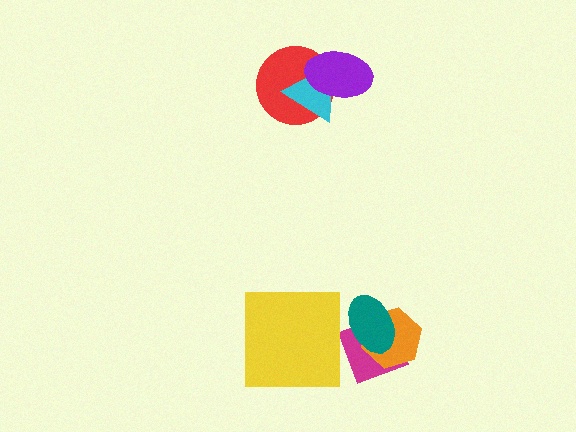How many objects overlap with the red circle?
2 objects overlap with the red circle.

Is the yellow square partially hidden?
No, no other shape covers it.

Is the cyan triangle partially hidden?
Yes, it is partially covered by another shape.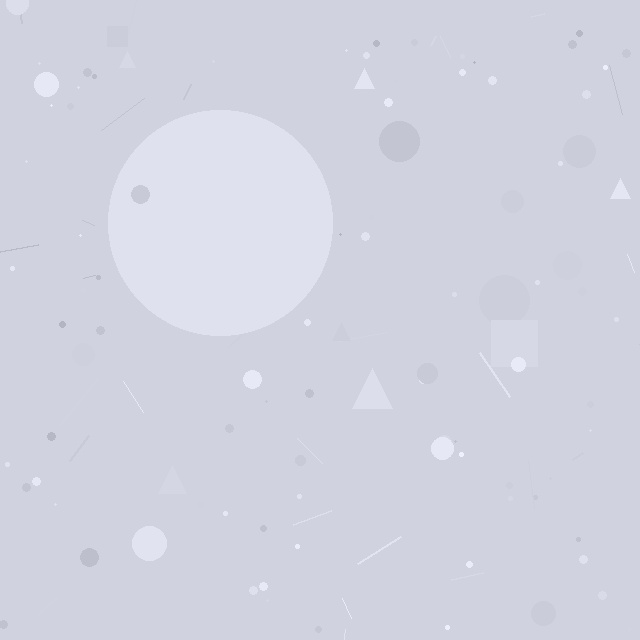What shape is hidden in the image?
A circle is hidden in the image.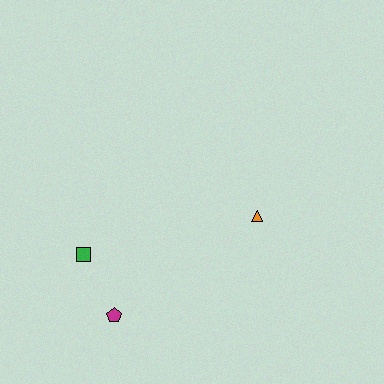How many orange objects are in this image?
There is 1 orange object.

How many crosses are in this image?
There are no crosses.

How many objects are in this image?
There are 3 objects.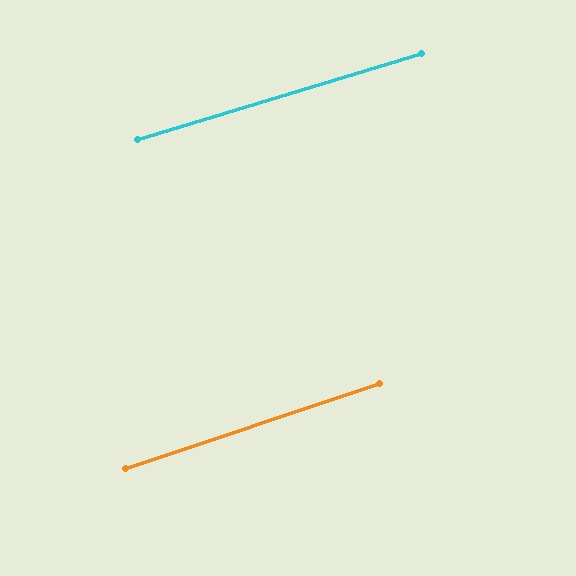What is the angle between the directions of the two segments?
Approximately 2 degrees.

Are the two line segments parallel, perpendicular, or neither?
Parallel — their directions differ by only 1.6°.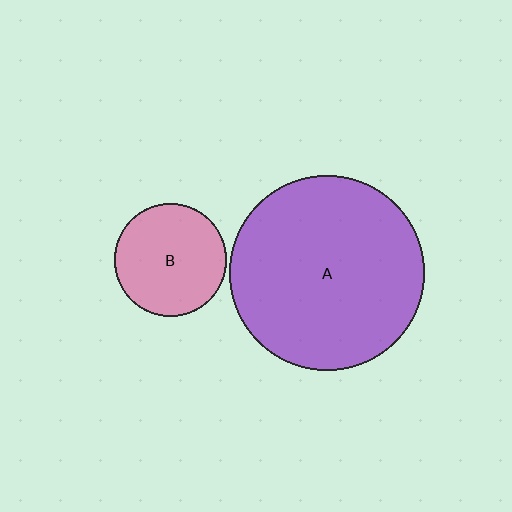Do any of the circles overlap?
No, none of the circles overlap.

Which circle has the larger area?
Circle A (purple).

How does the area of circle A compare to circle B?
Approximately 3.0 times.